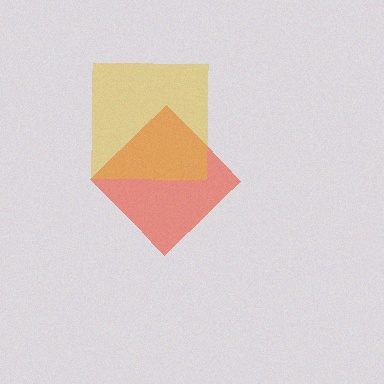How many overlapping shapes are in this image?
There are 2 overlapping shapes in the image.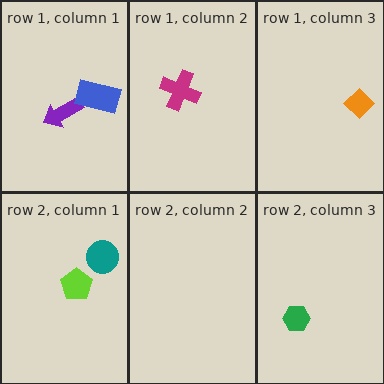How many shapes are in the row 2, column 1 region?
2.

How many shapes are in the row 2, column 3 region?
1.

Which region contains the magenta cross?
The row 1, column 2 region.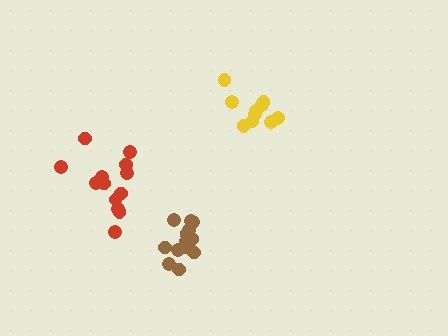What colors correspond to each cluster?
The clusters are colored: yellow, brown, red.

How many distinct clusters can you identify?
There are 3 distinct clusters.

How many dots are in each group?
Group 1: 10 dots, Group 2: 13 dots, Group 3: 13 dots (36 total).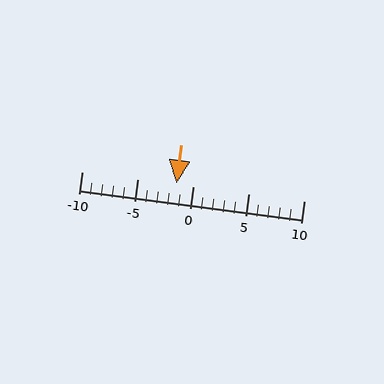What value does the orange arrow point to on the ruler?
The orange arrow points to approximately -2.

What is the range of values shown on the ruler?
The ruler shows values from -10 to 10.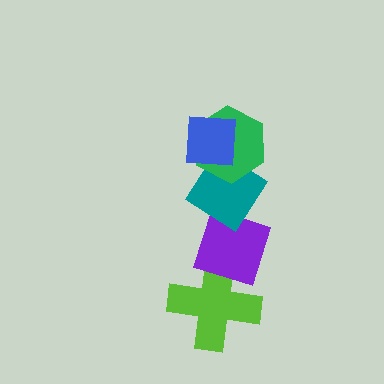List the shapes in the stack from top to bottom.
From top to bottom: the blue square, the green hexagon, the teal diamond, the purple diamond, the lime cross.